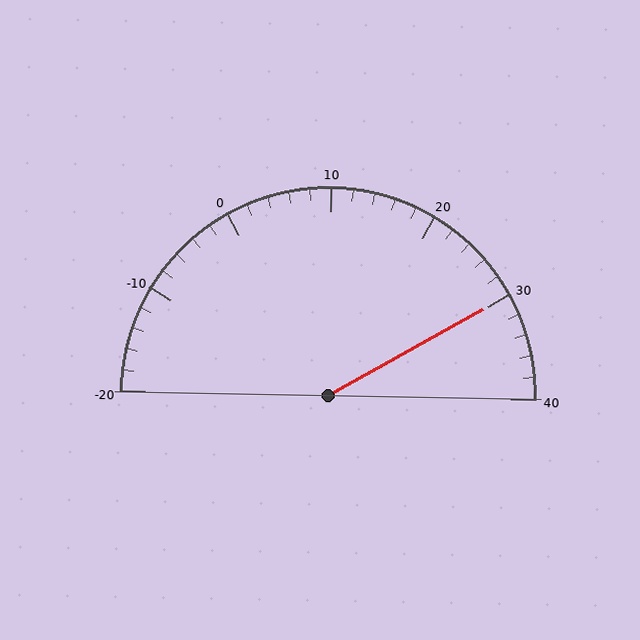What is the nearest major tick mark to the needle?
The nearest major tick mark is 30.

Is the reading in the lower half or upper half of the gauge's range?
The reading is in the upper half of the range (-20 to 40).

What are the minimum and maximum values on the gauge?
The gauge ranges from -20 to 40.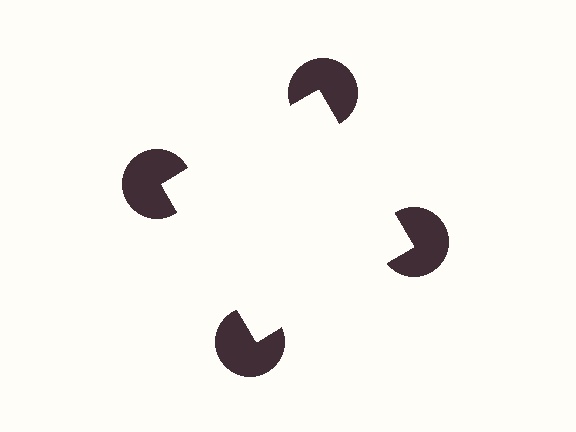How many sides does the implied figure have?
4 sides.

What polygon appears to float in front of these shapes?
An illusory square — its edges are inferred from the aligned wedge cuts in the pac-man discs, not physically drawn.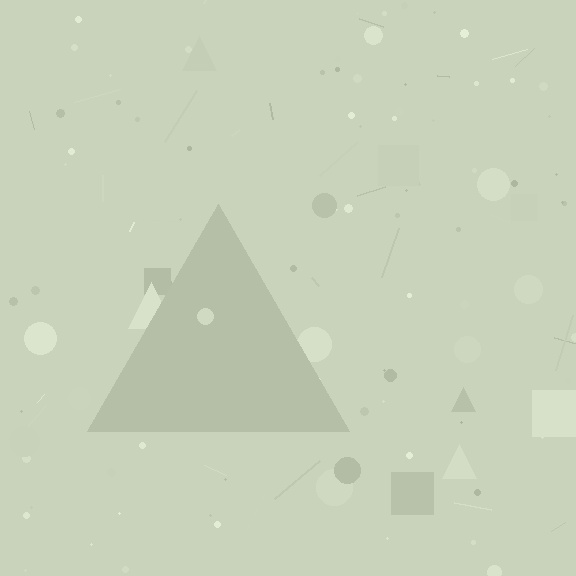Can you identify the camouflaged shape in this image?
The camouflaged shape is a triangle.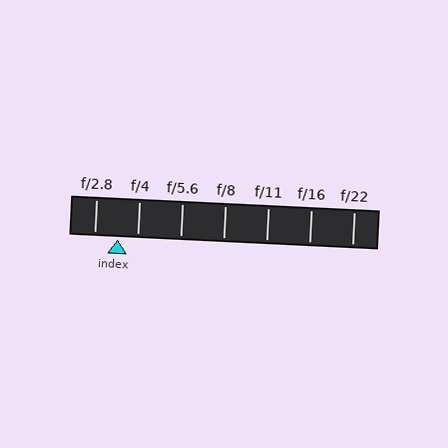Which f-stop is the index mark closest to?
The index mark is closest to f/4.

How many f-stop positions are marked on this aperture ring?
There are 7 f-stop positions marked.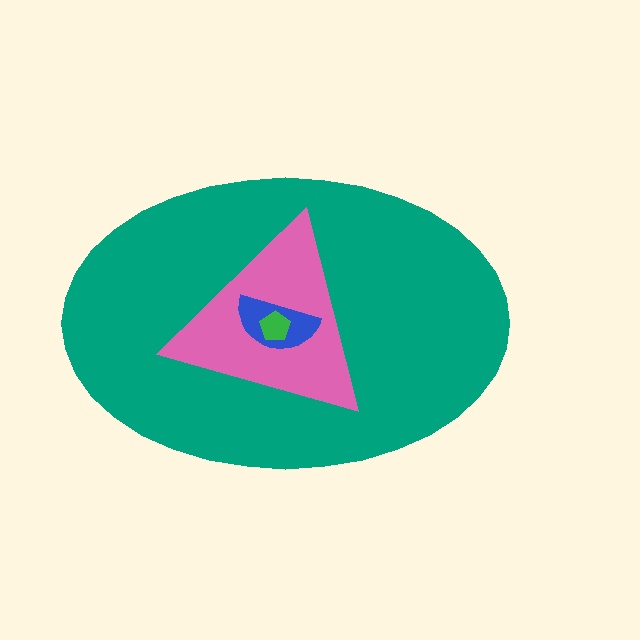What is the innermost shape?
The green pentagon.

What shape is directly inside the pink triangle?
The blue semicircle.